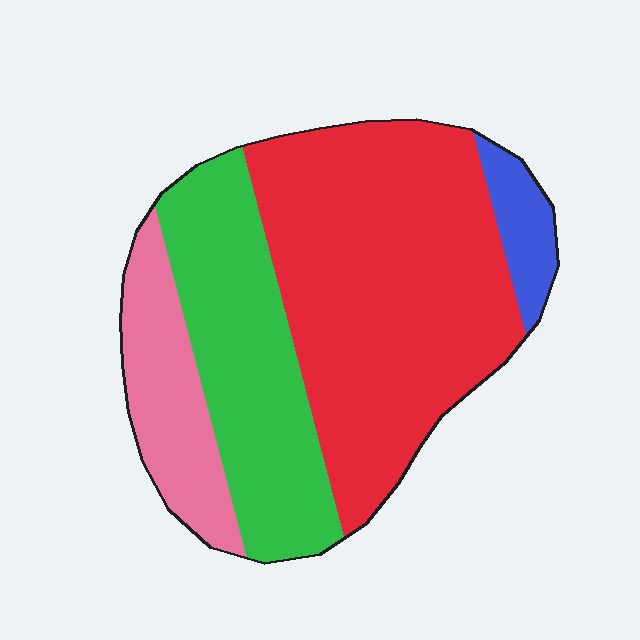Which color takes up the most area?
Red, at roughly 50%.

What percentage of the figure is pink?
Pink takes up about one sixth (1/6) of the figure.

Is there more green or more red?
Red.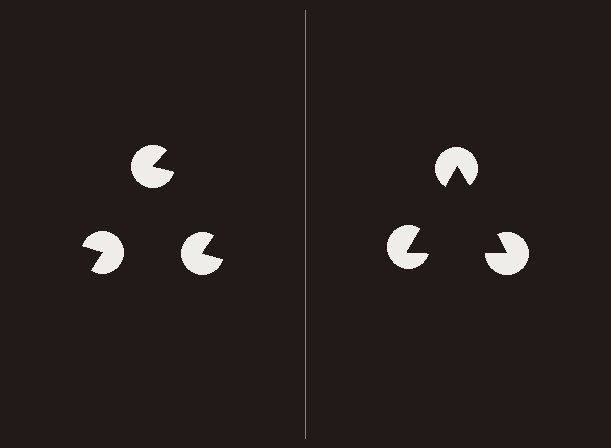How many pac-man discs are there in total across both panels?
6 — 3 on each side.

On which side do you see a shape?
An illusory triangle appears on the right side. On the left side the wedge cuts are rotated, so no coherent shape forms.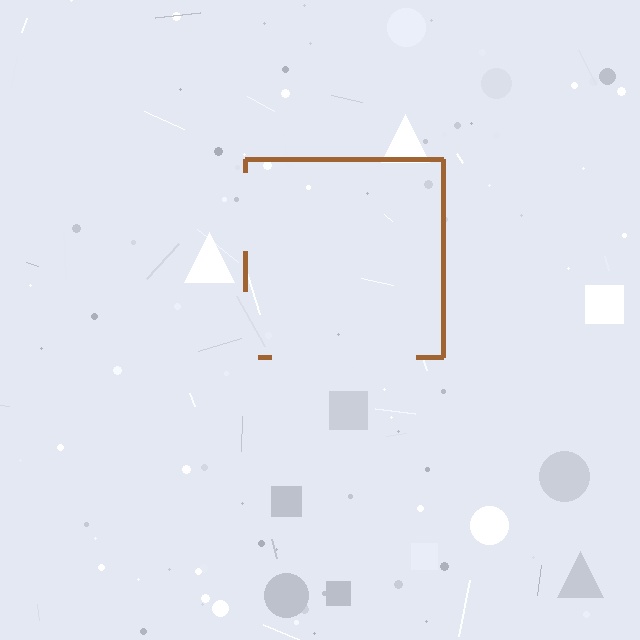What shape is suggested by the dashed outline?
The dashed outline suggests a square.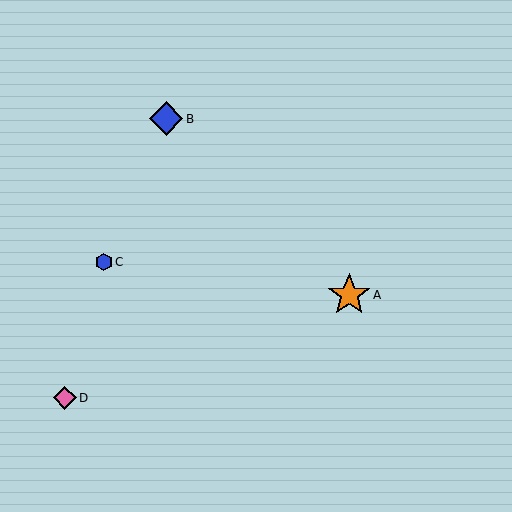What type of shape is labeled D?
Shape D is a pink diamond.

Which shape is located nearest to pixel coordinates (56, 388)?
The pink diamond (labeled D) at (65, 398) is nearest to that location.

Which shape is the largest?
The orange star (labeled A) is the largest.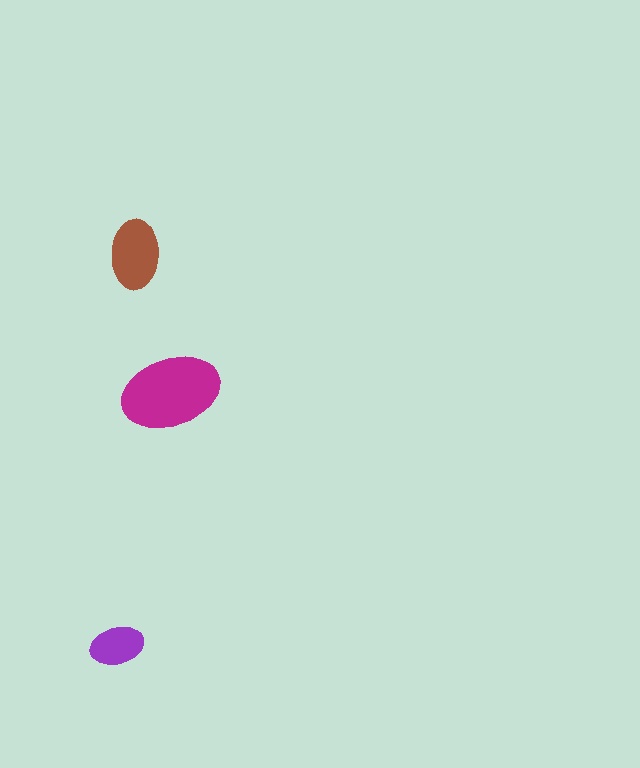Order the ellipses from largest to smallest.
the magenta one, the brown one, the purple one.